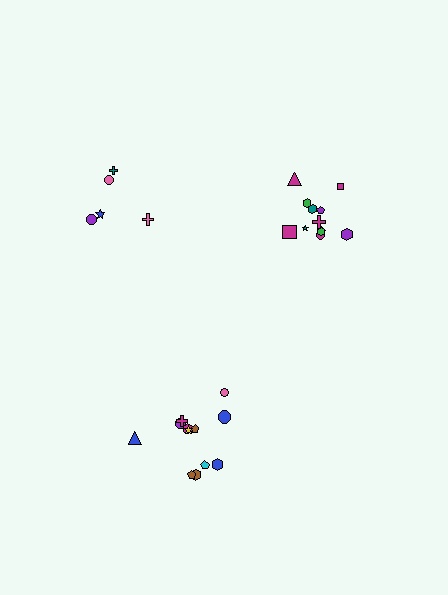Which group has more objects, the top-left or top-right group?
The top-right group.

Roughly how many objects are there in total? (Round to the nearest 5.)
Roughly 30 objects in total.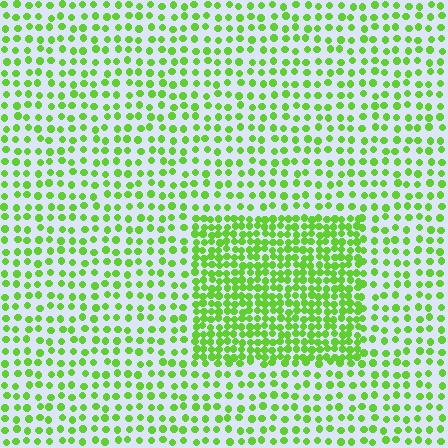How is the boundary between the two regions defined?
The boundary is defined by a change in element density (approximately 2.1x ratio). All elements are the same color, size, and shape.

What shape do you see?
I see a rectangle.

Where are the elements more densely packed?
The elements are more densely packed inside the rectangle boundary.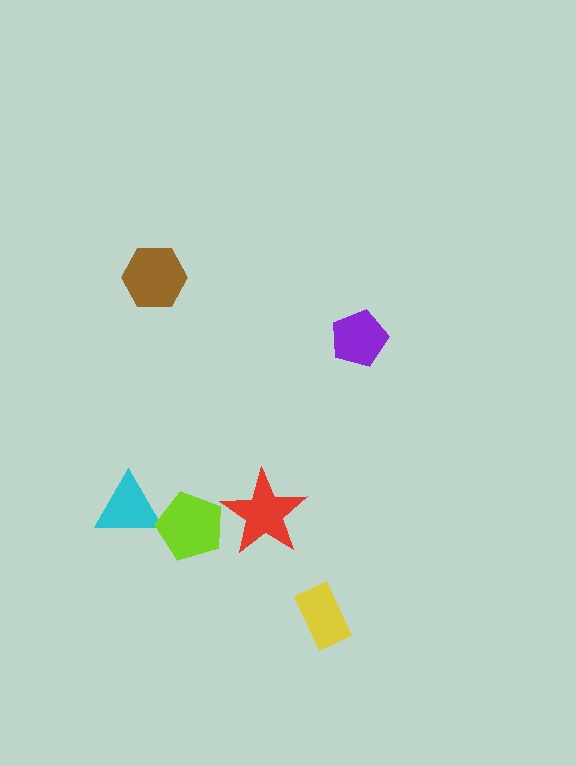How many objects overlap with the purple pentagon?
0 objects overlap with the purple pentagon.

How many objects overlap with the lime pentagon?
1 object overlaps with the lime pentagon.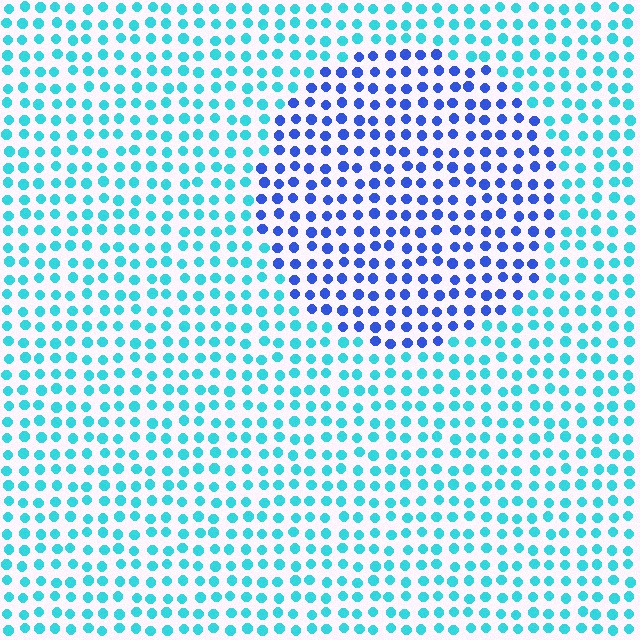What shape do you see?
I see a circle.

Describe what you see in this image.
The image is filled with small cyan elements in a uniform arrangement. A circle-shaped region is visible where the elements are tinted to a slightly different hue, forming a subtle color boundary.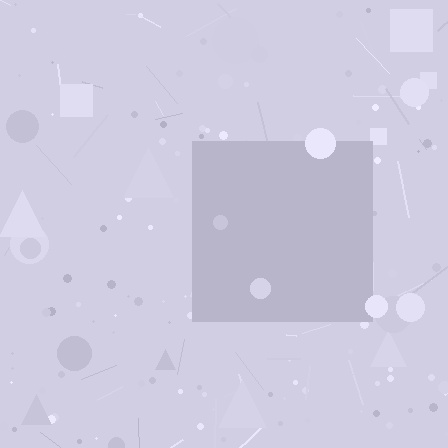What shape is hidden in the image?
A square is hidden in the image.